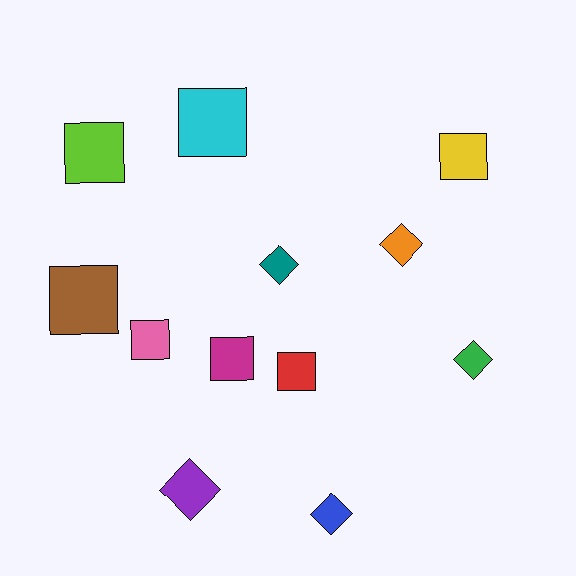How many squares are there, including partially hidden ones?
There are 7 squares.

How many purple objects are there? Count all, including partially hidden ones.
There is 1 purple object.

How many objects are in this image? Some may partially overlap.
There are 12 objects.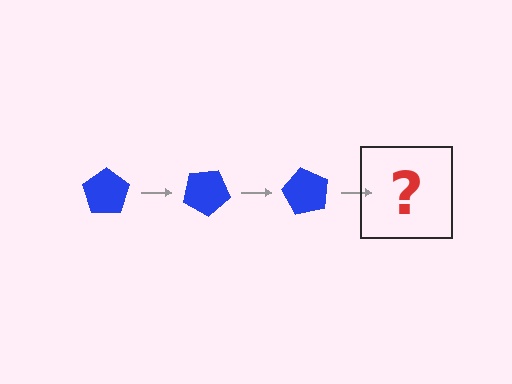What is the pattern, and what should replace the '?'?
The pattern is that the pentagon rotates 30 degrees each step. The '?' should be a blue pentagon rotated 90 degrees.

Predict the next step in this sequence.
The next step is a blue pentagon rotated 90 degrees.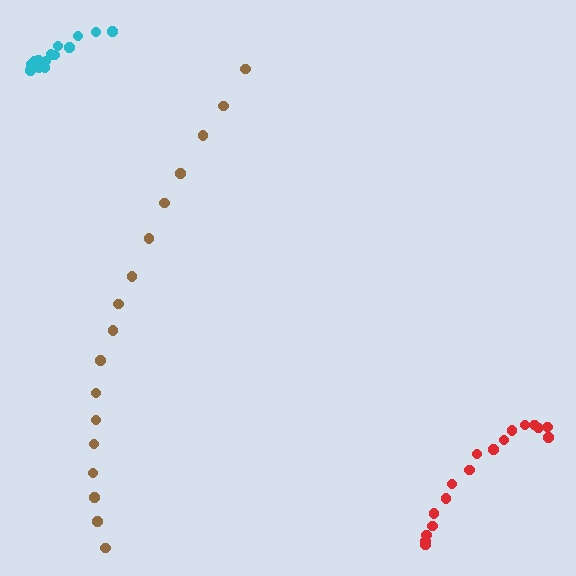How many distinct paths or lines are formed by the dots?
There are 3 distinct paths.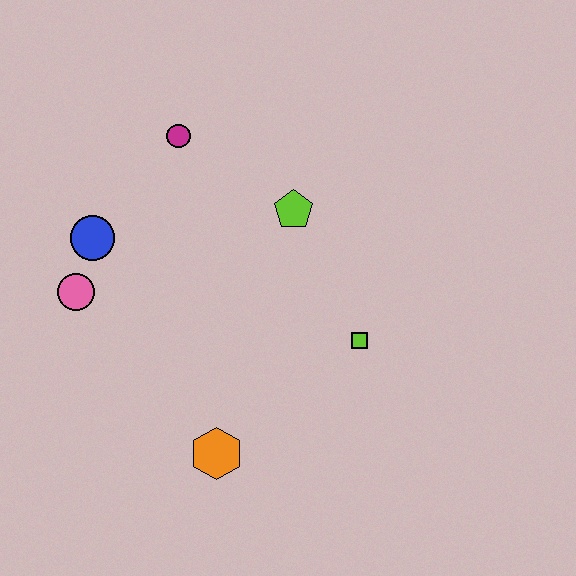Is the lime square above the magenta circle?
No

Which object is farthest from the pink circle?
The lime square is farthest from the pink circle.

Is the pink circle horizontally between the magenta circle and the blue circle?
No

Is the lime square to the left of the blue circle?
No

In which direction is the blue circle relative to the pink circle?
The blue circle is above the pink circle.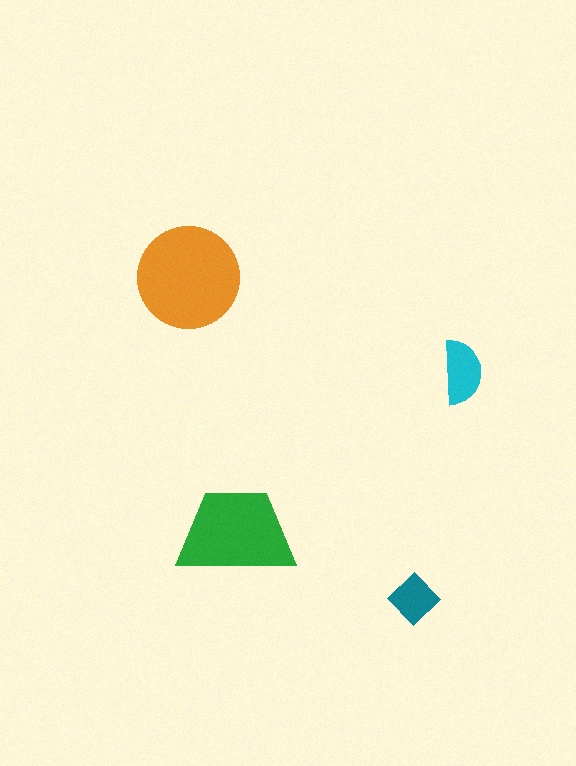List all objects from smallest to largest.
The teal diamond, the cyan semicircle, the green trapezoid, the orange circle.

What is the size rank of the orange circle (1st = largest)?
1st.